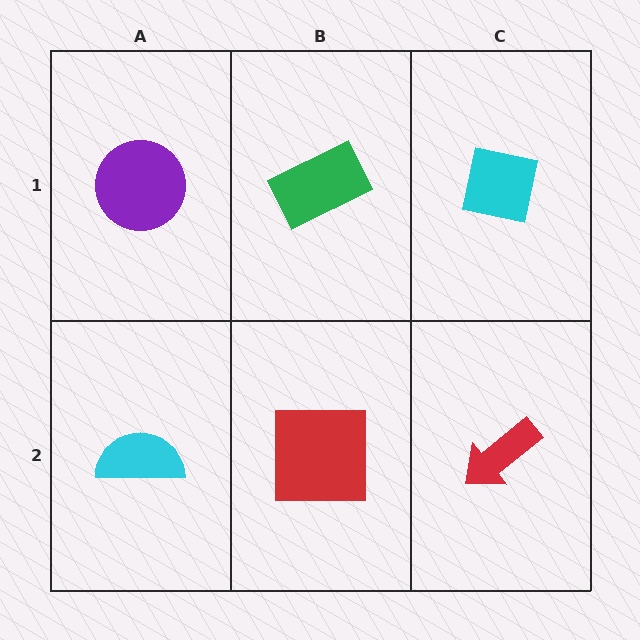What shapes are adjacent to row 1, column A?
A cyan semicircle (row 2, column A), a green rectangle (row 1, column B).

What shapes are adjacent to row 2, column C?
A cyan square (row 1, column C), a red square (row 2, column B).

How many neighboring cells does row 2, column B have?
3.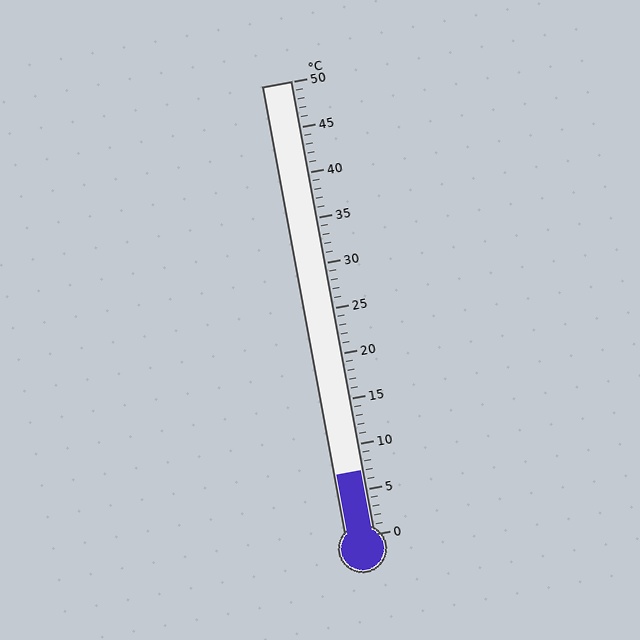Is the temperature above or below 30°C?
The temperature is below 30°C.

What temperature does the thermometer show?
The thermometer shows approximately 7°C.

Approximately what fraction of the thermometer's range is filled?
The thermometer is filled to approximately 15% of its range.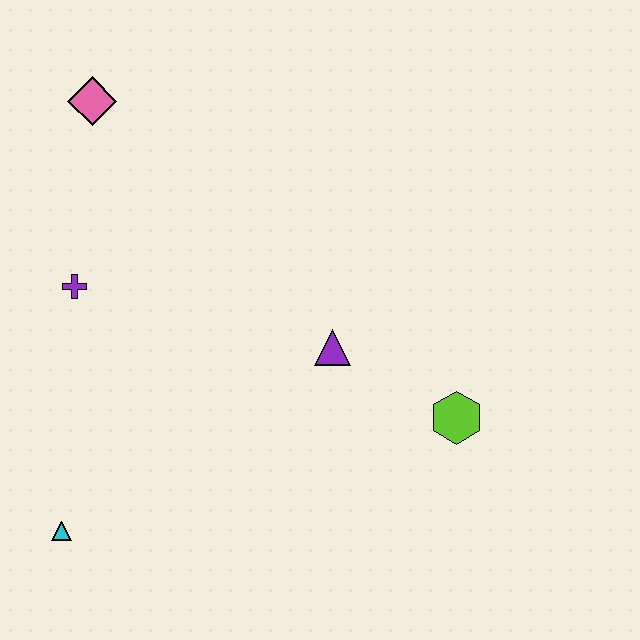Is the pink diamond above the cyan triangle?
Yes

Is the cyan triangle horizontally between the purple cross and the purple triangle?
No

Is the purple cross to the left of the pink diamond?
Yes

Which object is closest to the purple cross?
The pink diamond is closest to the purple cross.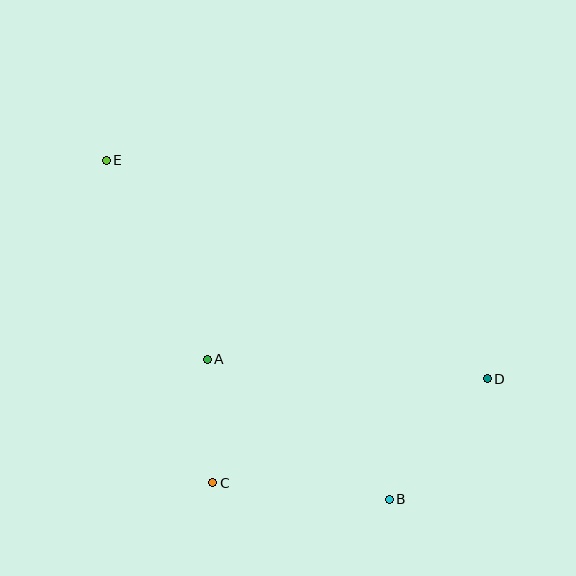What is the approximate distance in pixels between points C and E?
The distance between C and E is approximately 340 pixels.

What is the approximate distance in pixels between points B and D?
The distance between B and D is approximately 155 pixels.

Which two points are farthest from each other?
Points B and E are farthest from each other.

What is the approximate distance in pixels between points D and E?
The distance between D and E is approximately 439 pixels.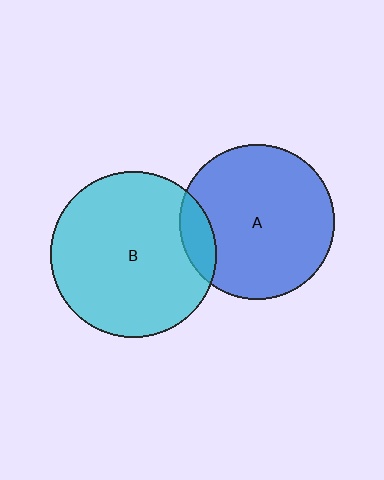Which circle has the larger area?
Circle B (cyan).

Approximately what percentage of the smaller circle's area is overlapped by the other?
Approximately 10%.